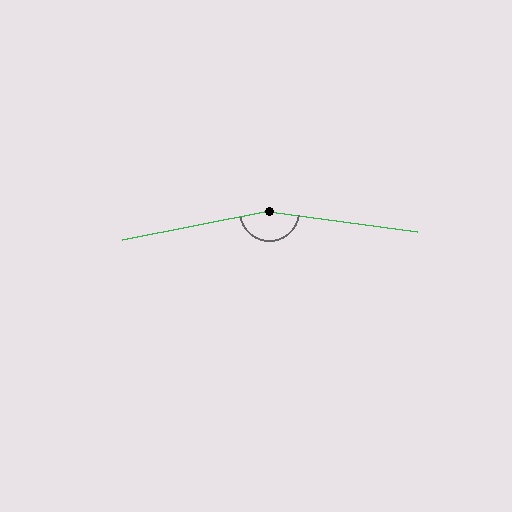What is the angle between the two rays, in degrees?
Approximately 161 degrees.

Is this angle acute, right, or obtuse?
It is obtuse.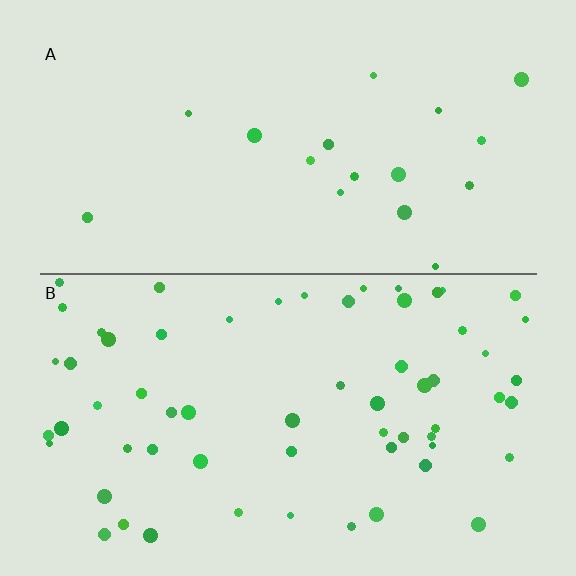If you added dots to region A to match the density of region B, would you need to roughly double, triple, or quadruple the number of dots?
Approximately triple.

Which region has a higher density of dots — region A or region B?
B (the bottom).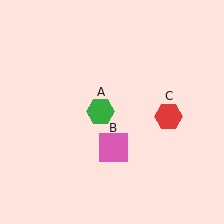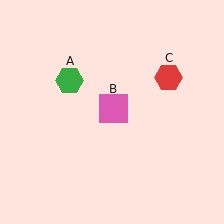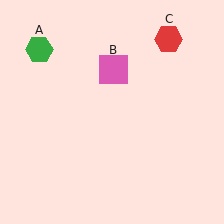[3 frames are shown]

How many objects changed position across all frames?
3 objects changed position: green hexagon (object A), pink square (object B), red hexagon (object C).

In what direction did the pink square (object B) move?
The pink square (object B) moved up.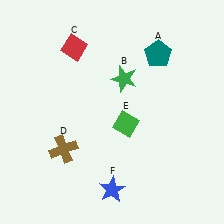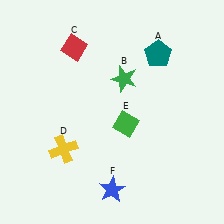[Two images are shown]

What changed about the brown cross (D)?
In Image 1, D is brown. In Image 2, it changed to yellow.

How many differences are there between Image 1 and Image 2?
There is 1 difference between the two images.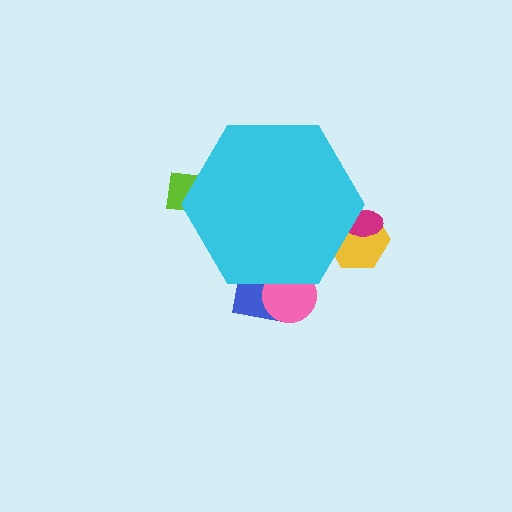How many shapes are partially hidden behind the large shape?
5 shapes are partially hidden.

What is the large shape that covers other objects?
A cyan hexagon.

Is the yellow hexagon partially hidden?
Yes, the yellow hexagon is partially hidden behind the cyan hexagon.